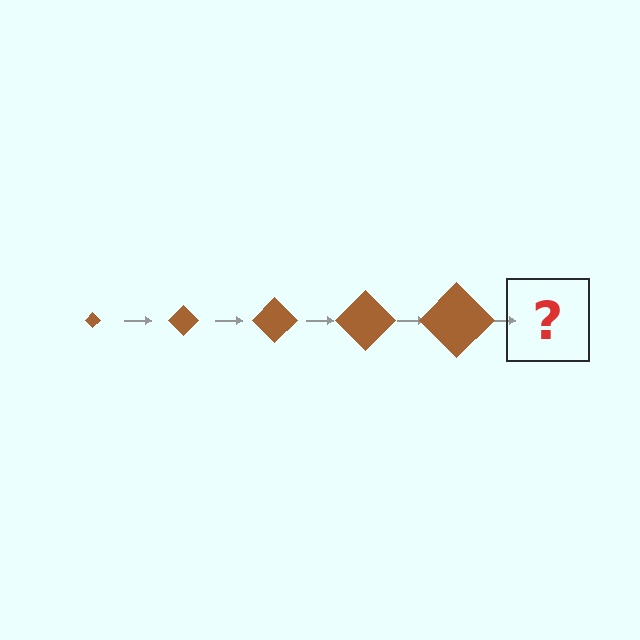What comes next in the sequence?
The next element should be a brown diamond, larger than the previous one.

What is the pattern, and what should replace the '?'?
The pattern is that the diamond gets progressively larger each step. The '?' should be a brown diamond, larger than the previous one.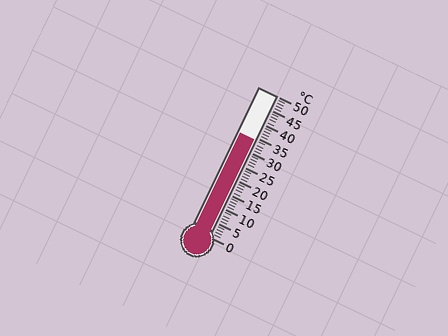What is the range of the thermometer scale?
The thermometer scale ranges from 0°C to 50°C.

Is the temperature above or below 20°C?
The temperature is above 20°C.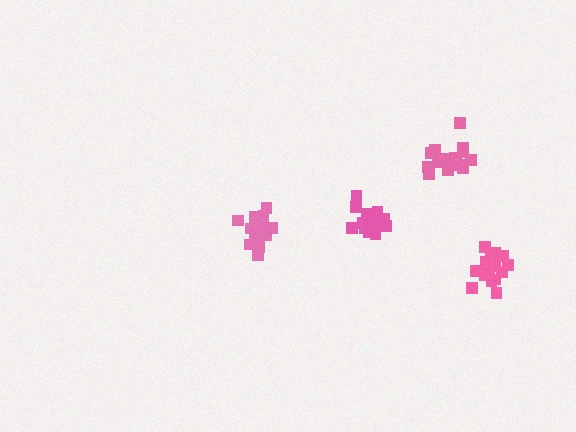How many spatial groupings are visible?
There are 4 spatial groupings.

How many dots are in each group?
Group 1: 19 dots, Group 2: 16 dots, Group 3: 17 dots, Group 4: 18 dots (70 total).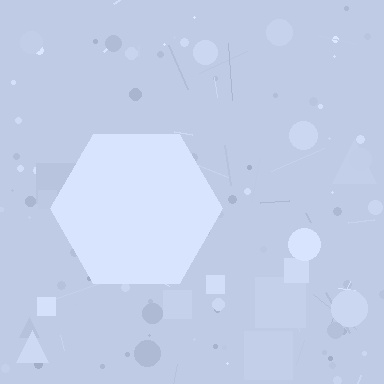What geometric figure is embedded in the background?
A hexagon is embedded in the background.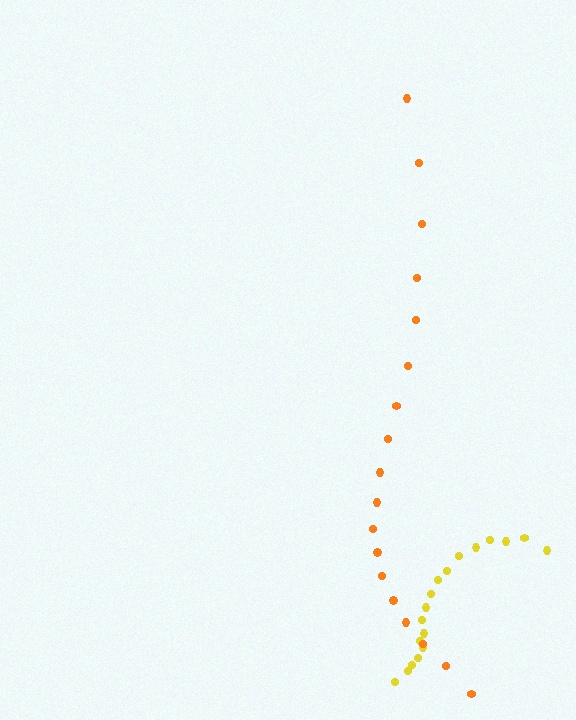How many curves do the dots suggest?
There are 2 distinct paths.